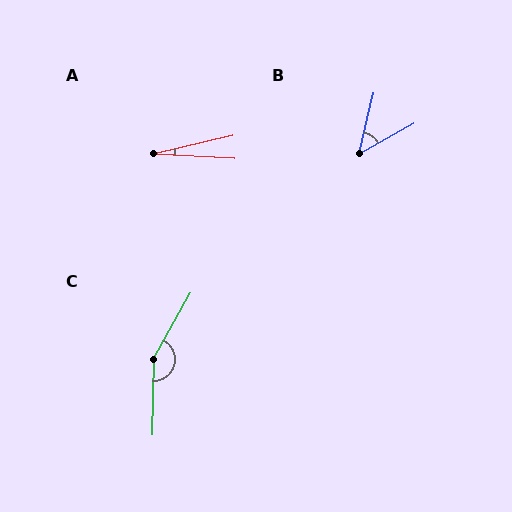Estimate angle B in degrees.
Approximately 48 degrees.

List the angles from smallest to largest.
A (17°), B (48°), C (152°).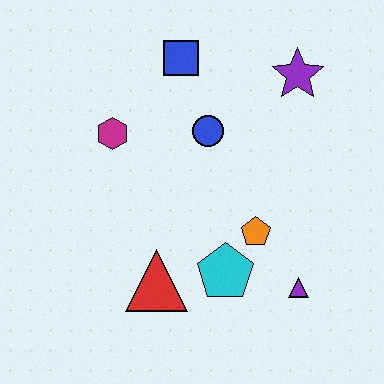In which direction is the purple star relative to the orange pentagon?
The purple star is above the orange pentagon.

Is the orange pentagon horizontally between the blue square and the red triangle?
No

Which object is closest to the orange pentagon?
The cyan pentagon is closest to the orange pentagon.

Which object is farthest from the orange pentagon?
The blue square is farthest from the orange pentagon.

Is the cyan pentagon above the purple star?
No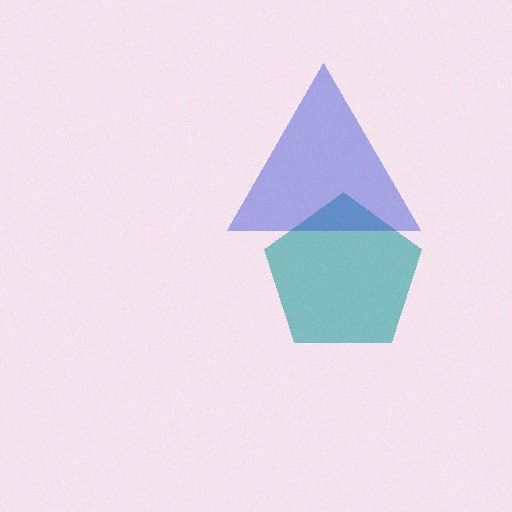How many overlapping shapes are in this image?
There are 2 overlapping shapes in the image.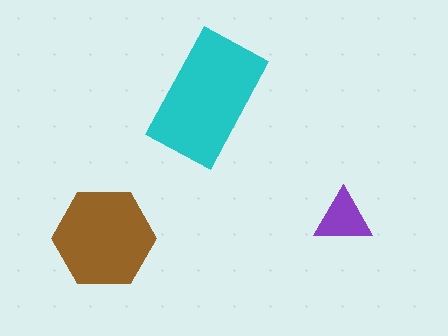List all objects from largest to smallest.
The cyan rectangle, the brown hexagon, the purple triangle.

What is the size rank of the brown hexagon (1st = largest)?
2nd.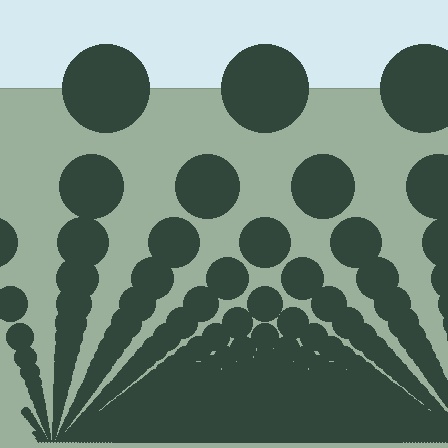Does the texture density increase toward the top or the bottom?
Density increases toward the bottom.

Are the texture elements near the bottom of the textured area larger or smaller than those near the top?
Smaller. The gradient is inverted — elements near the bottom are smaller and denser.